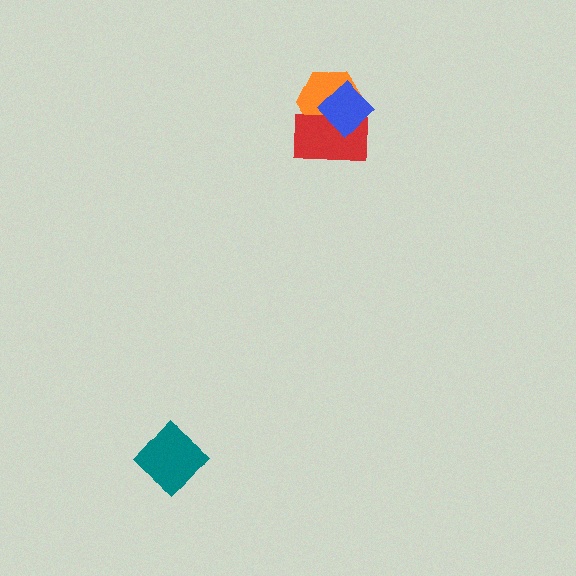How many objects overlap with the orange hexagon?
2 objects overlap with the orange hexagon.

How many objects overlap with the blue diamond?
2 objects overlap with the blue diamond.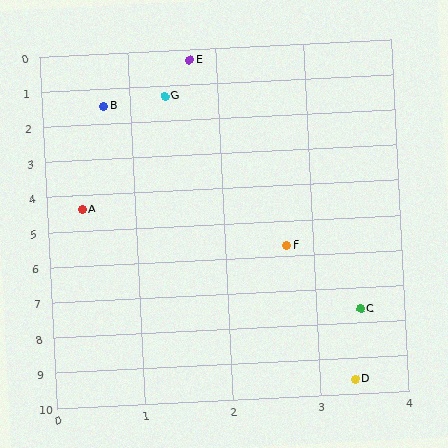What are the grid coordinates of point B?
Point B is at approximately (0.7, 1.5).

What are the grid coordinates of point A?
Point A is at approximately (0.4, 4.4).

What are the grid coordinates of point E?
Point E is at approximately (1.7, 0.3).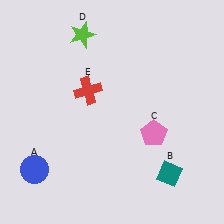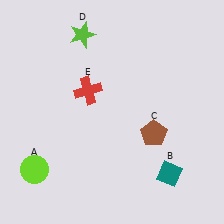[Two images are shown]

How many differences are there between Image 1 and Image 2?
There are 2 differences between the two images.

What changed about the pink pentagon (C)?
In Image 1, C is pink. In Image 2, it changed to brown.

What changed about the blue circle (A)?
In Image 1, A is blue. In Image 2, it changed to lime.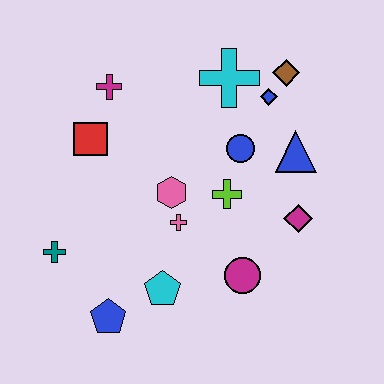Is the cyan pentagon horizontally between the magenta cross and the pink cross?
Yes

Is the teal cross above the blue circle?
No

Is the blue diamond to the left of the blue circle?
No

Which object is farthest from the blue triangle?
The teal cross is farthest from the blue triangle.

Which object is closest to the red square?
The magenta cross is closest to the red square.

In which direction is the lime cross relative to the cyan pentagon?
The lime cross is above the cyan pentagon.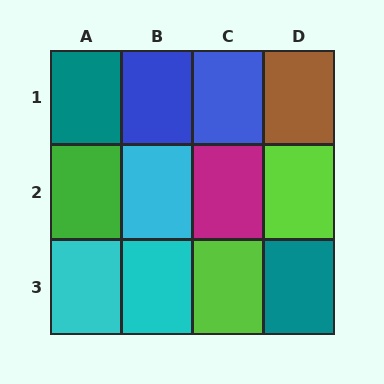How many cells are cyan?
3 cells are cyan.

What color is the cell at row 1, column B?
Blue.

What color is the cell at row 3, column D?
Teal.